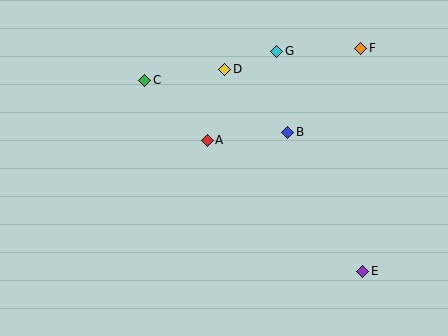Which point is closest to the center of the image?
Point A at (207, 140) is closest to the center.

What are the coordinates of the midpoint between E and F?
The midpoint between E and F is at (362, 160).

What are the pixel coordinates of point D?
Point D is at (225, 69).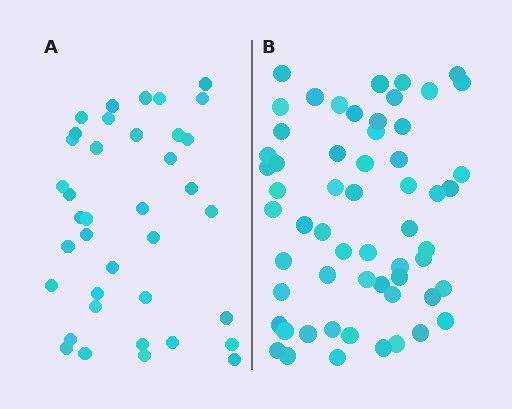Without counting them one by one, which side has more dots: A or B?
Region B (the right region) has more dots.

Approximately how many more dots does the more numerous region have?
Region B has approximately 20 more dots than region A.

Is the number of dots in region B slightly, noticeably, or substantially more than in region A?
Region B has substantially more. The ratio is roughly 1.5 to 1.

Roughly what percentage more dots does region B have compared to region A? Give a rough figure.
About 55% more.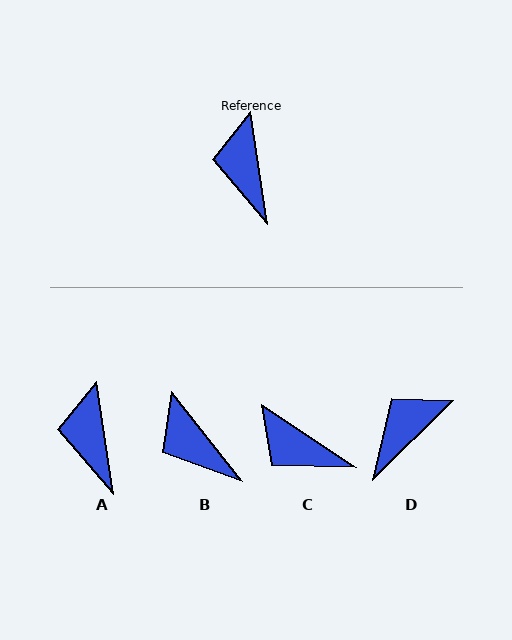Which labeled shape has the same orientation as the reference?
A.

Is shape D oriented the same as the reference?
No, it is off by about 54 degrees.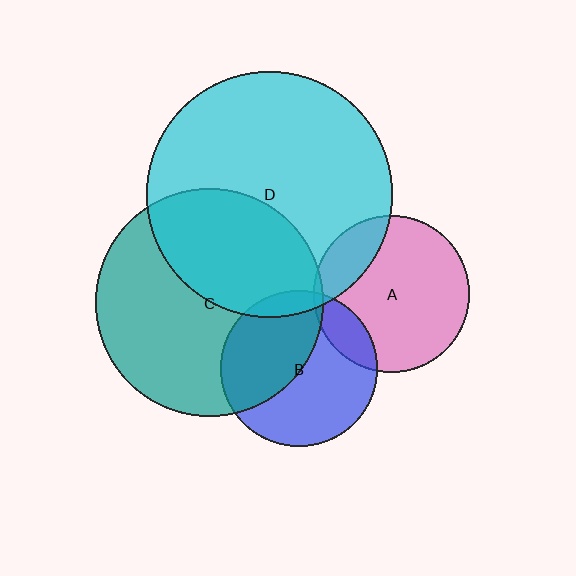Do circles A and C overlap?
Yes.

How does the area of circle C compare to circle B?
Approximately 2.1 times.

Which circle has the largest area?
Circle D (cyan).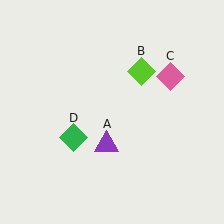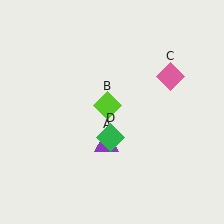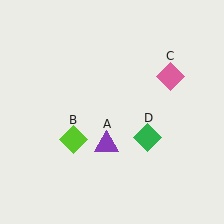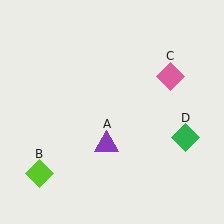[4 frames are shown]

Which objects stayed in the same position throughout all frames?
Purple triangle (object A) and pink diamond (object C) remained stationary.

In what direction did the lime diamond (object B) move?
The lime diamond (object B) moved down and to the left.